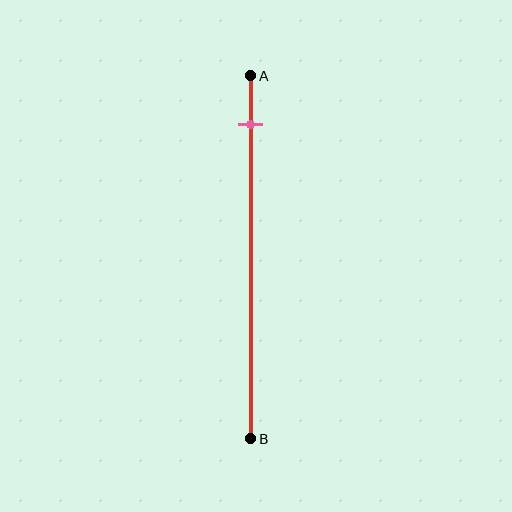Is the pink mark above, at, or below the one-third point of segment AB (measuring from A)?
The pink mark is above the one-third point of segment AB.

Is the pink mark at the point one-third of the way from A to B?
No, the mark is at about 15% from A, not at the 33% one-third point.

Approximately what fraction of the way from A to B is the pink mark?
The pink mark is approximately 15% of the way from A to B.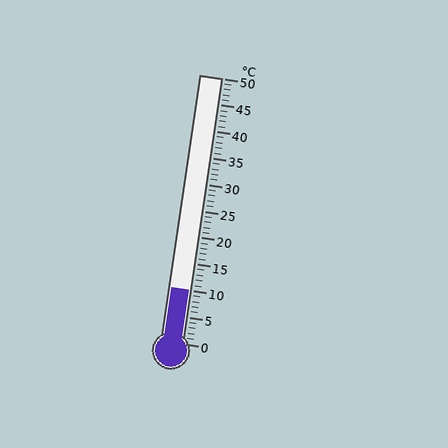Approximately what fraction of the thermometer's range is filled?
The thermometer is filled to approximately 20% of its range.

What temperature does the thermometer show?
The thermometer shows approximately 10°C.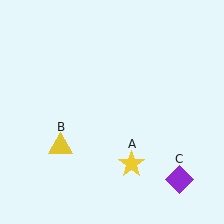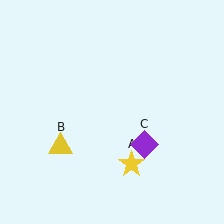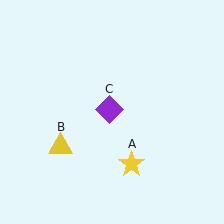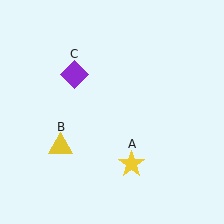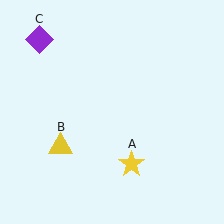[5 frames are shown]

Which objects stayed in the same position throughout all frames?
Yellow star (object A) and yellow triangle (object B) remained stationary.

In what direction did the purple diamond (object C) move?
The purple diamond (object C) moved up and to the left.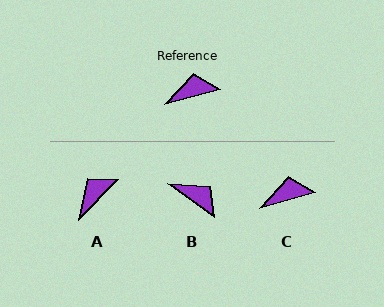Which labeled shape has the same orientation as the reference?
C.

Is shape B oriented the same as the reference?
No, it is off by about 52 degrees.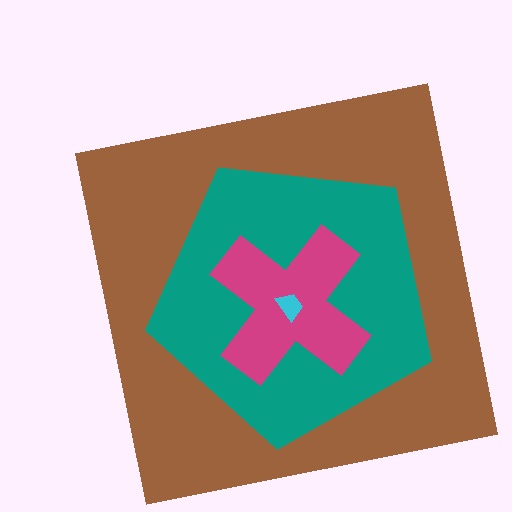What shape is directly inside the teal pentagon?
The magenta cross.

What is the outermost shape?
The brown square.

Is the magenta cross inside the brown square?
Yes.